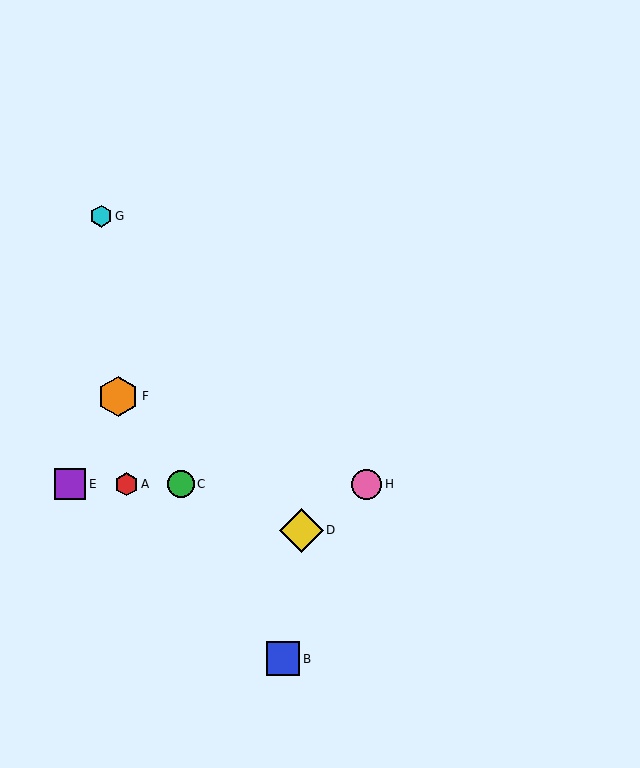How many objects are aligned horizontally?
4 objects (A, C, E, H) are aligned horizontally.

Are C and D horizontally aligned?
No, C is at y≈484 and D is at y≈530.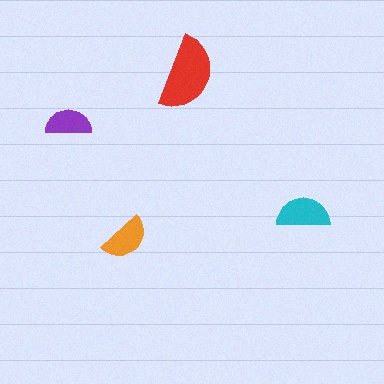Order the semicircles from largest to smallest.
the red one, the cyan one, the orange one, the purple one.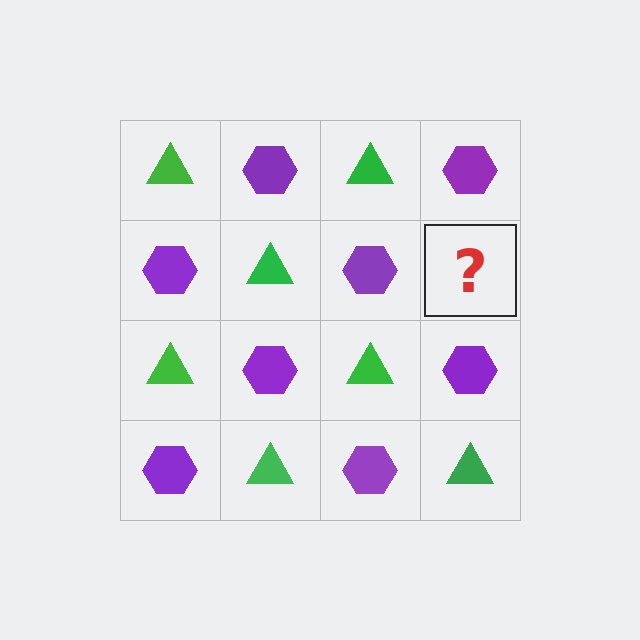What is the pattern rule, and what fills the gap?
The rule is that it alternates green triangle and purple hexagon in a checkerboard pattern. The gap should be filled with a green triangle.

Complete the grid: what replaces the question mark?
The question mark should be replaced with a green triangle.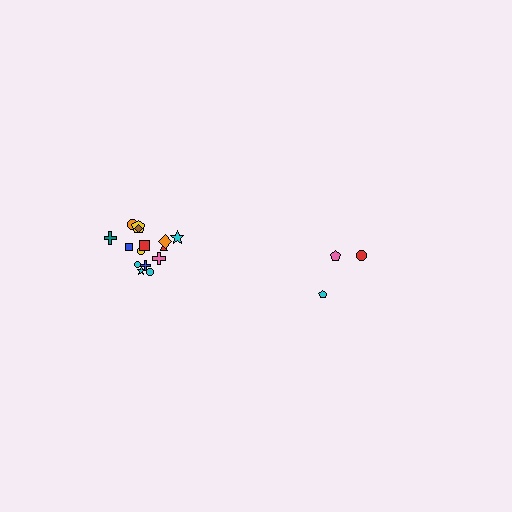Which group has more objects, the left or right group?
The left group.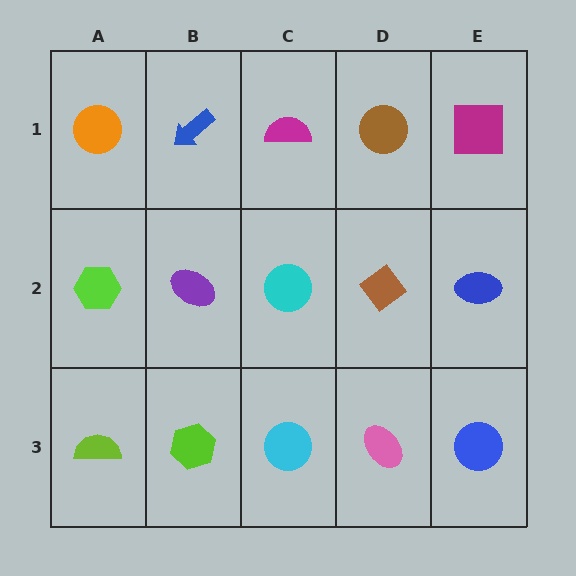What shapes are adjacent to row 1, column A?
A lime hexagon (row 2, column A), a blue arrow (row 1, column B).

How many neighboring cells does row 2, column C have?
4.